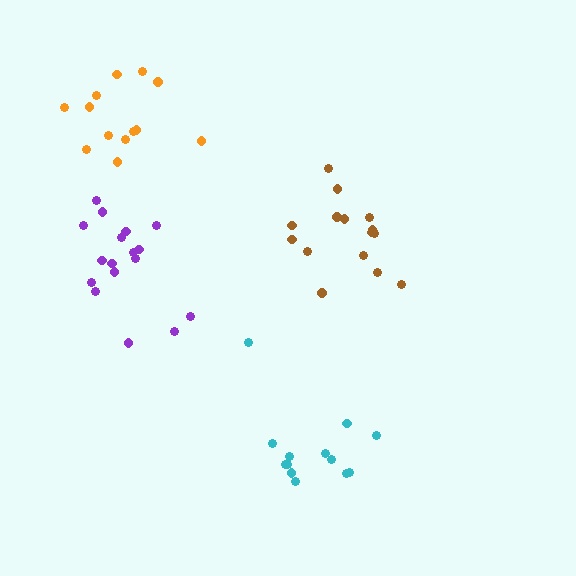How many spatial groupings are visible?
There are 4 spatial groupings.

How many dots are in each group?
Group 1: 17 dots, Group 2: 15 dots, Group 3: 13 dots, Group 4: 13 dots (58 total).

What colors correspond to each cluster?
The clusters are colored: purple, brown, cyan, orange.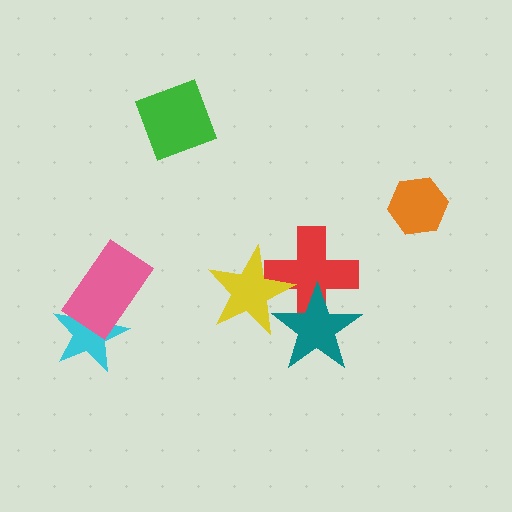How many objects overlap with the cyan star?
1 object overlaps with the cyan star.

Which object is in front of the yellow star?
The teal star is in front of the yellow star.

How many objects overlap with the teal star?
2 objects overlap with the teal star.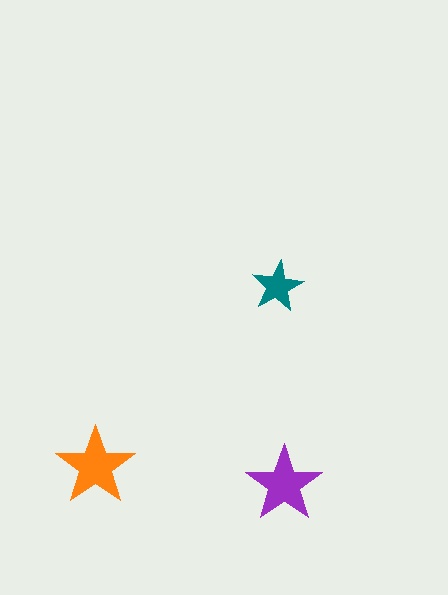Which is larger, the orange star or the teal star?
The orange one.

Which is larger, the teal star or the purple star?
The purple one.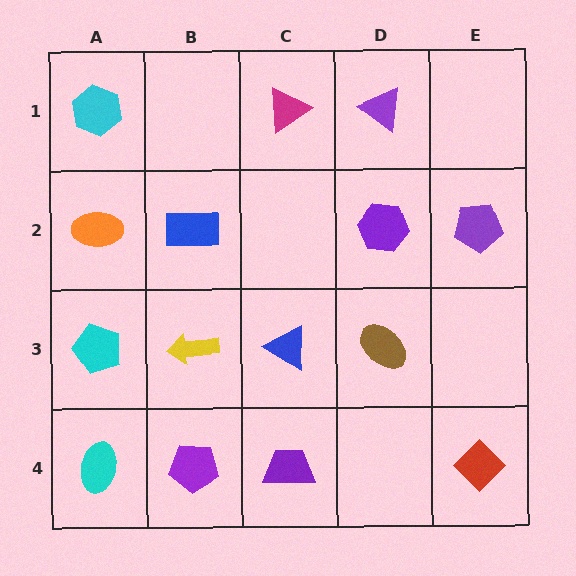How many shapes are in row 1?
3 shapes.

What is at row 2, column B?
A blue rectangle.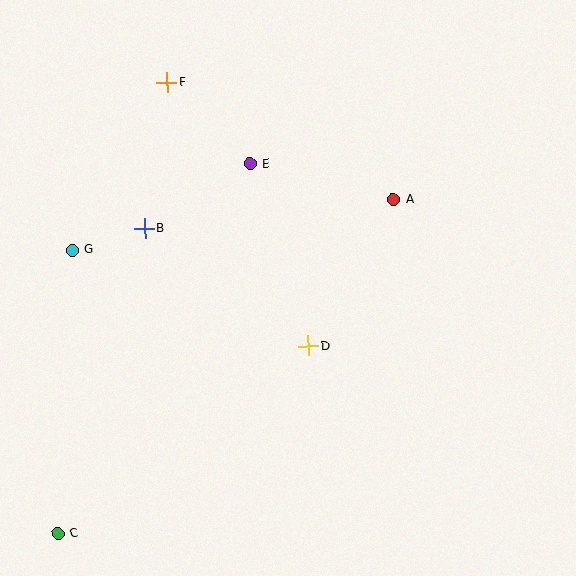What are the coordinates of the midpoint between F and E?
The midpoint between F and E is at (209, 123).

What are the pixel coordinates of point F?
Point F is at (167, 82).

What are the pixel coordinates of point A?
Point A is at (394, 199).